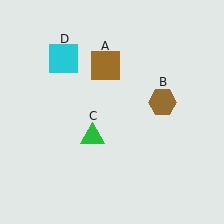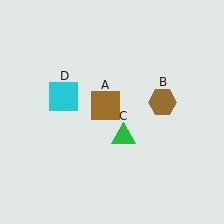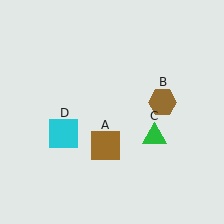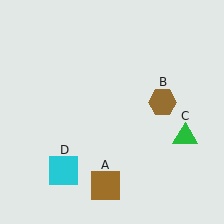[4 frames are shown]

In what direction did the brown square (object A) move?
The brown square (object A) moved down.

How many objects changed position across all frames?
3 objects changed position: brown square (object A), green triangle (object C), cyan square (object D).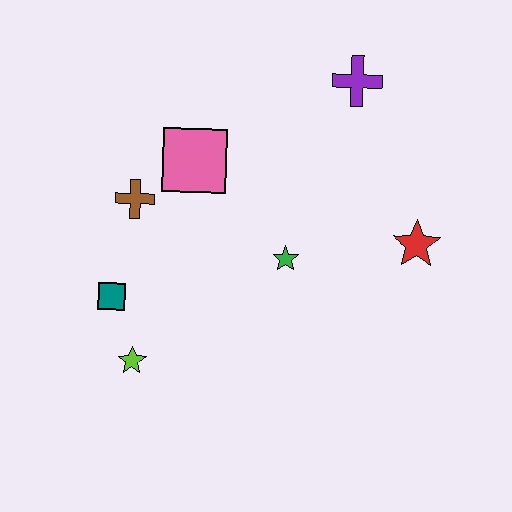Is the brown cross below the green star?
No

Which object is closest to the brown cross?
The pink square is closest to the brown cross.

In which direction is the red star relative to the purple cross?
The red star is below the purple cross.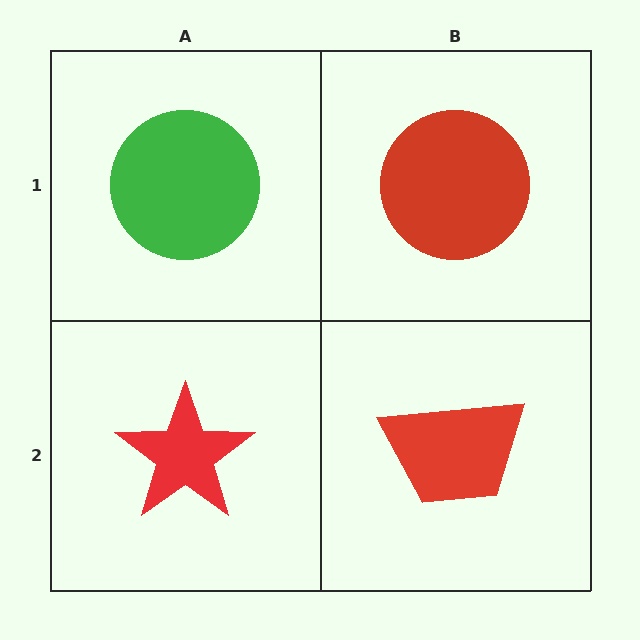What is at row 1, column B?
A red circle.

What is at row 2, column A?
A red star.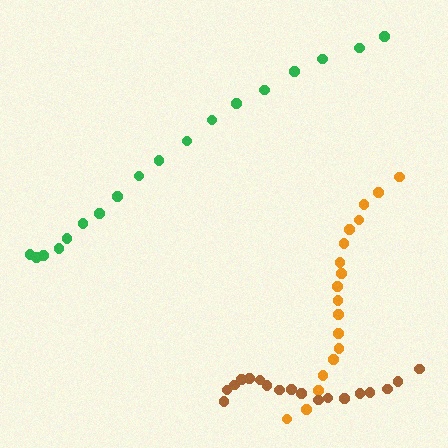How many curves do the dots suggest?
There are 3 distinct paths.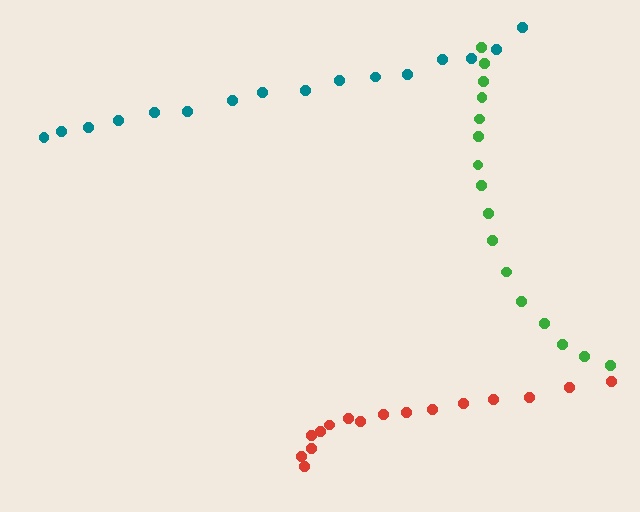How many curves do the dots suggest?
There are 3 distinct paths.